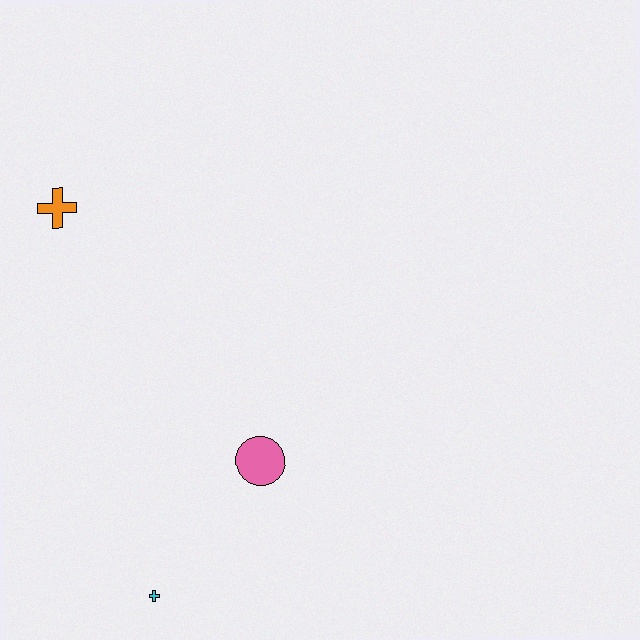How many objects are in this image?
There are 3 objects.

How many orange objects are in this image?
There is 1 orange object.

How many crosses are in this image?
There are 2 crosses.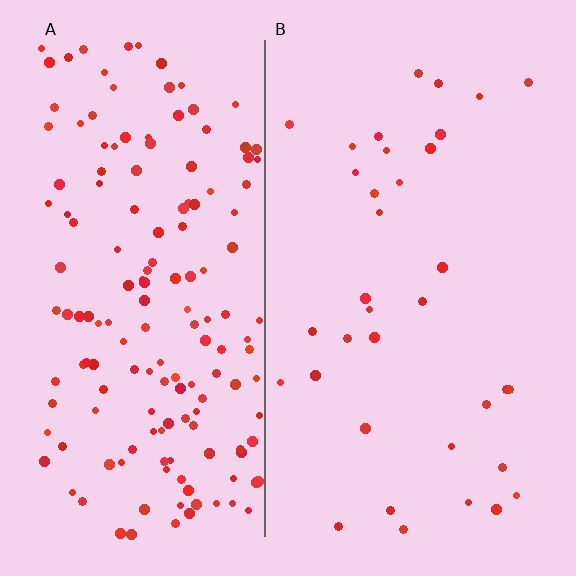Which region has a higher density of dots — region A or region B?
A (the left).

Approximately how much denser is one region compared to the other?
Approximately 4.6× — region A over region B.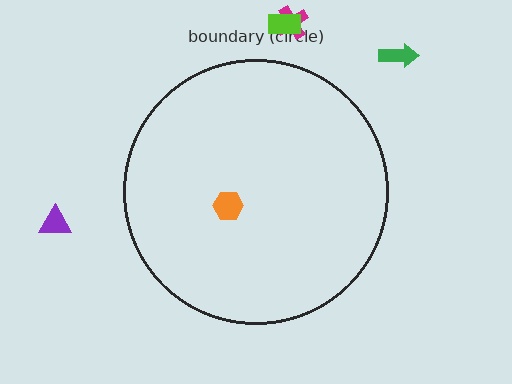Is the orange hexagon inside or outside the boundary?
Inside.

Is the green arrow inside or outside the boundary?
Outside.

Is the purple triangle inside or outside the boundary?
Outside.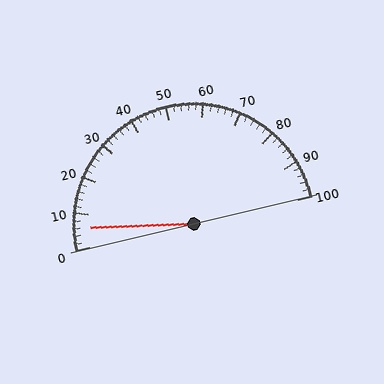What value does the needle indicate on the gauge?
The needle indicates approximately 6.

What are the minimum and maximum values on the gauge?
The gauge ranges from 0 to 100.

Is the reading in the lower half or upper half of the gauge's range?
The reading is in the lower half of the range (0 to 100).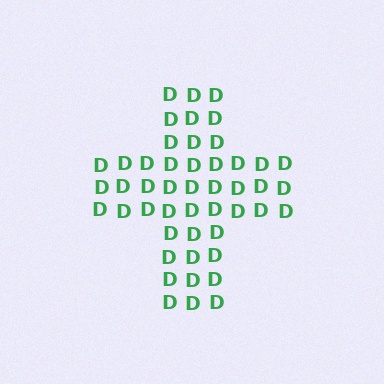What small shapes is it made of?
It is made of small letter D's.